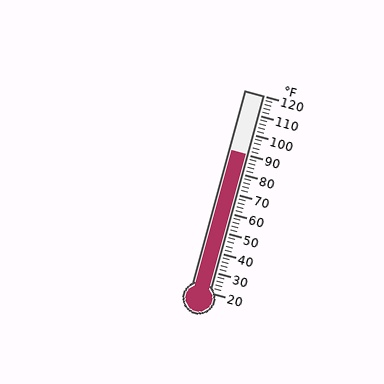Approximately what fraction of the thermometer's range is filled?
The thermometer is filled to approximately 70% of its range.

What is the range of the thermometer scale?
The thermometer scale ranges from 20°F to 120°F.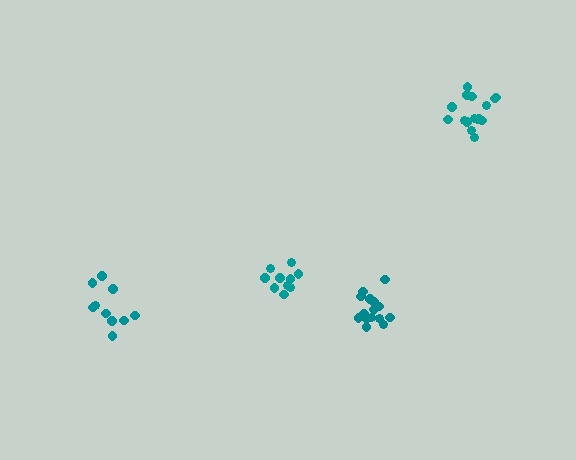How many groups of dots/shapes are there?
There are 4 groups.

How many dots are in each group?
Group 1: 16 dots, Group 2: 16 dots, Group 3: 10 dots, Group 4: 10 dots (52 total).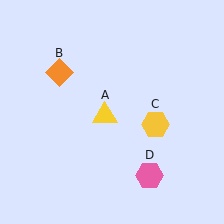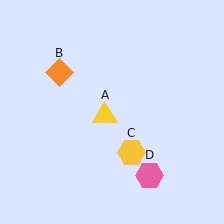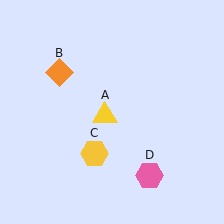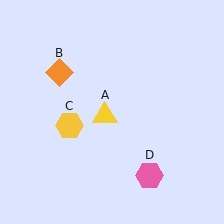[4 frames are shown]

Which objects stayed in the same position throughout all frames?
Yellow triangle (object A) and orange diamond (object B) and pink hexagon (object D) remained stationary.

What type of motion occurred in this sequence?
The yellow hexagon (object C) rotated clockwise around the center of the scene.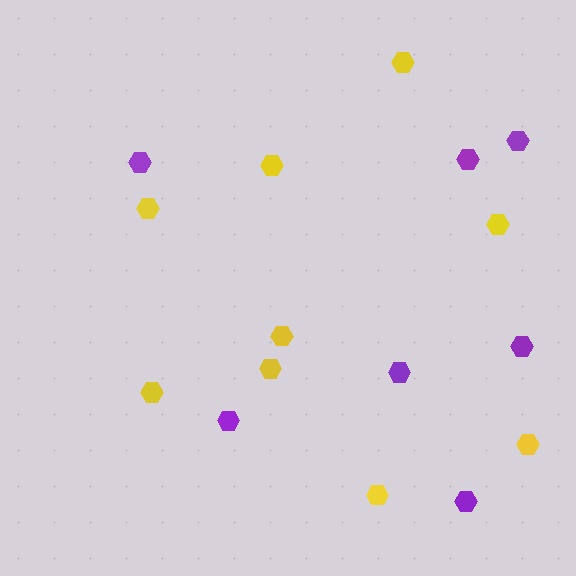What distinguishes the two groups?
There are 2 groups: one group of purple hexagons (7) and one group of yellow hexagons (9).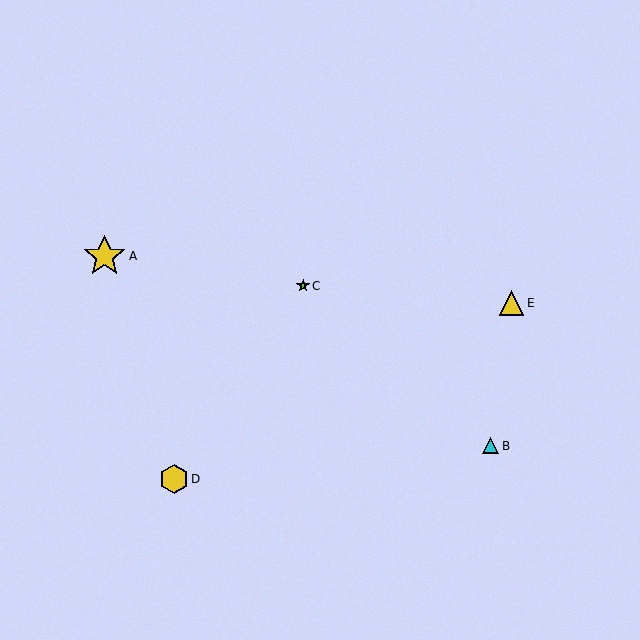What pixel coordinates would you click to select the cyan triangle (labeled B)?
Click at (491, 446) to select the cyan triangle B.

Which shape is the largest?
The yellow star (labeled A) is the largest.